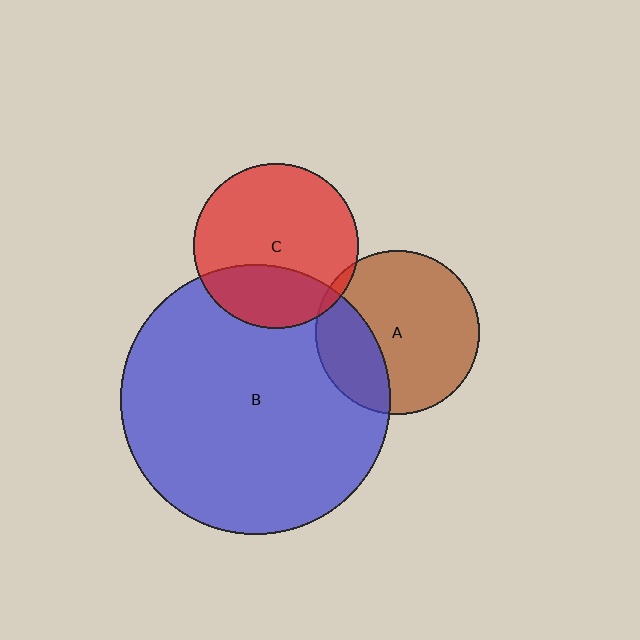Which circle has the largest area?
Circle B (blue).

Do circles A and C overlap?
Yes.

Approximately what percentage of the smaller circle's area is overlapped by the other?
Approximately 5%.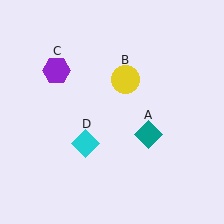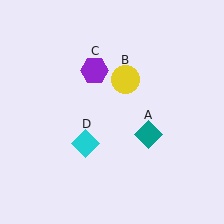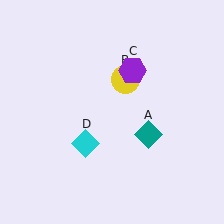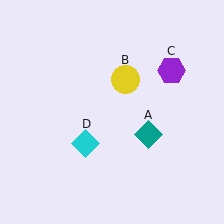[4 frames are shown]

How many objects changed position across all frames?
1 object changed position: purple hexagon (object C).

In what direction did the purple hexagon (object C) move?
The purple hexagon (object C) moved right.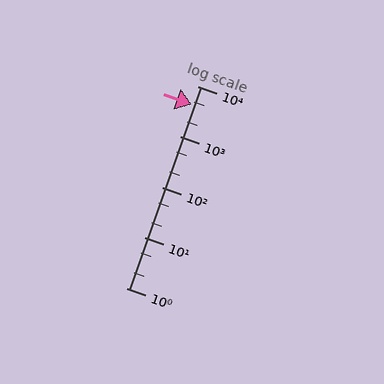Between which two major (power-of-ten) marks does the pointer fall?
The pointer is between 1000 and 10000.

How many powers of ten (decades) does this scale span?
The scale spans 4 decades, from 1 to 10000.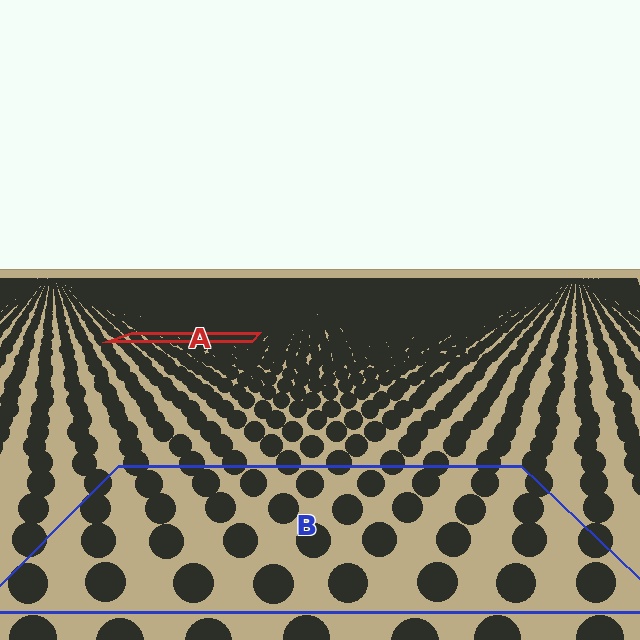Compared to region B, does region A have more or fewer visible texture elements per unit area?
Region A has more texture elements per unit area — they are packed more densely because it is farther away.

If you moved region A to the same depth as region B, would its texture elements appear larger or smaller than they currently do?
They would appear larger. At a closer depth, the same texture elements are projected at a bigger on-screen size.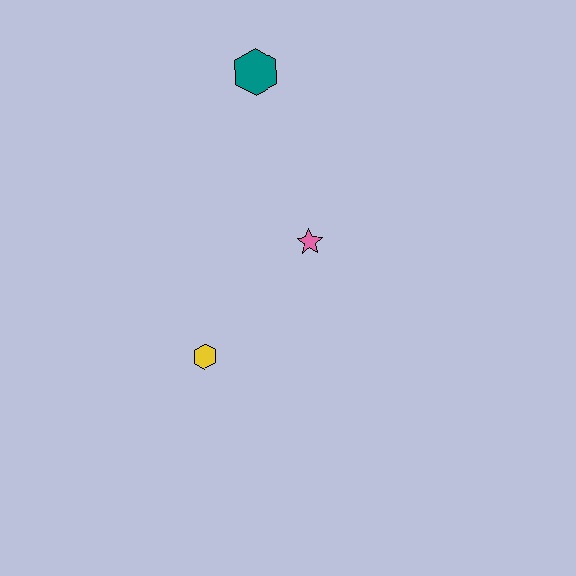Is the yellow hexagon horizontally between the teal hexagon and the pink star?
No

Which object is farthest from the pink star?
The teal hexagon is farthest from the pink star.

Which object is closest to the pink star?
The yellow hexagon is closest to the pink star.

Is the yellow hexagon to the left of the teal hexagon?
Yes